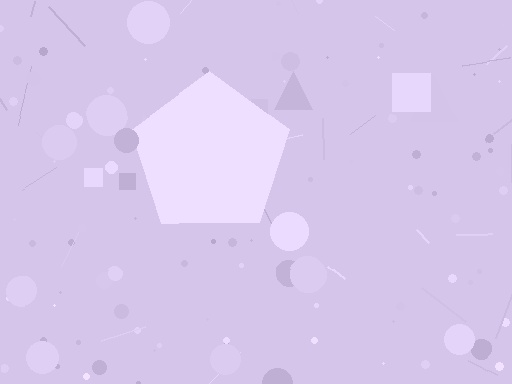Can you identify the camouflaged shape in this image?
The camouflaged shape is a pentagon.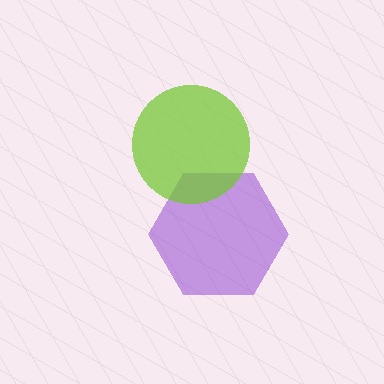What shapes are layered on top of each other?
The layered shapes are: a purple hexagon, a lime circle.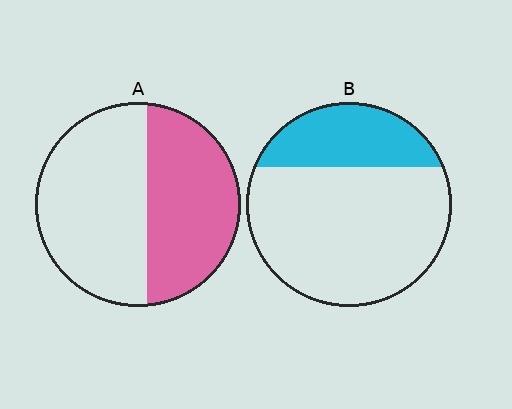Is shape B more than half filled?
No.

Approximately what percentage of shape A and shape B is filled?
A is approximately 45% and B is approximately 25%.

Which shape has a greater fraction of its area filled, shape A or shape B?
Shape A.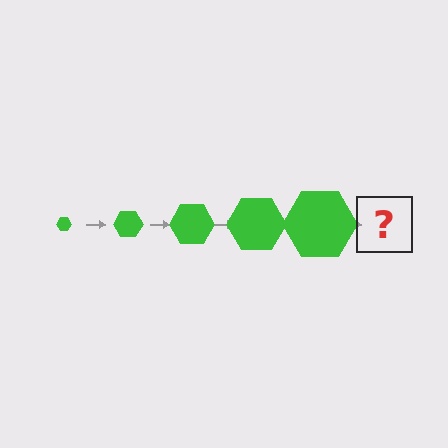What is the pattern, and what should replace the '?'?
The pattern is that the hexagon gets progressively larger each step. The '?' should be a green hexagon, larger than the previous one.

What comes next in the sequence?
The next element should be a green hexagon, larger than the previous one.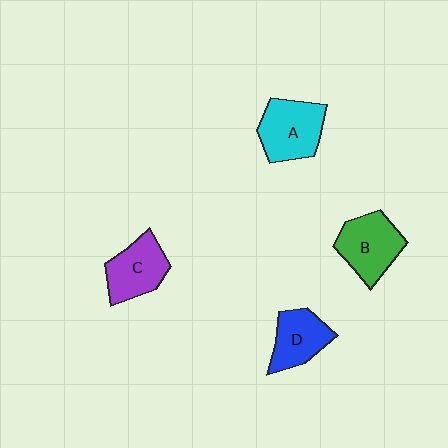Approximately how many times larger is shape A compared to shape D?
Approximately 1.3 times.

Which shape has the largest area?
Shape A (cyan).